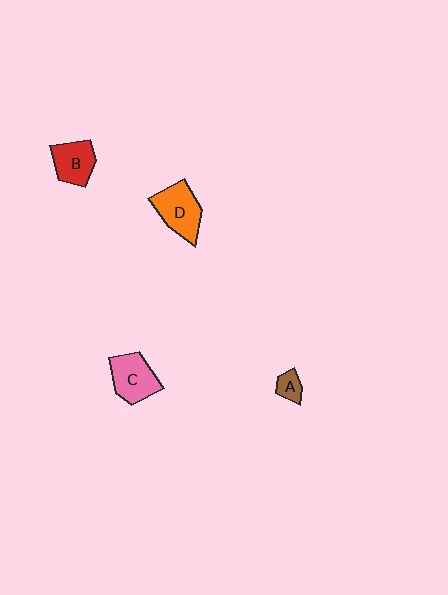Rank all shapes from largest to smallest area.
From largest to smallest: D (orange), C (pink), B (red), A (brown).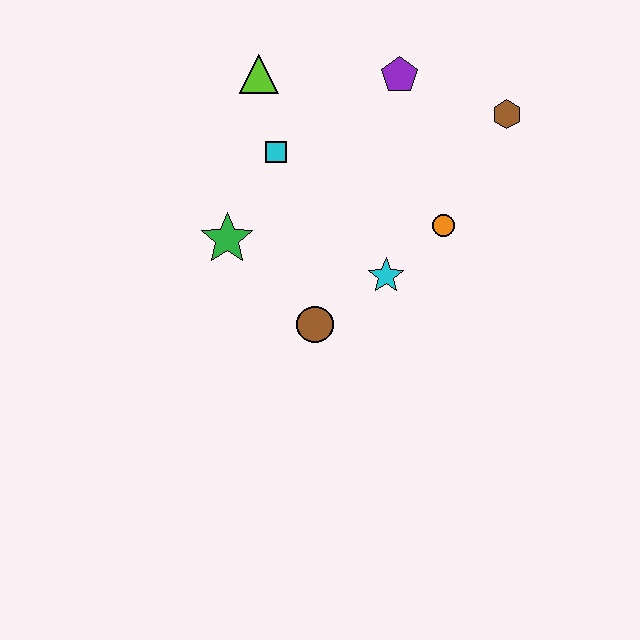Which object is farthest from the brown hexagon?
The green star is farthest from the brown hexagon.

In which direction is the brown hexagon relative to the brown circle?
The brown hexagon is above the brown circle.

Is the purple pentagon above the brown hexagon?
Yes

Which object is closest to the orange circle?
The cyan star is closest to the orange circle.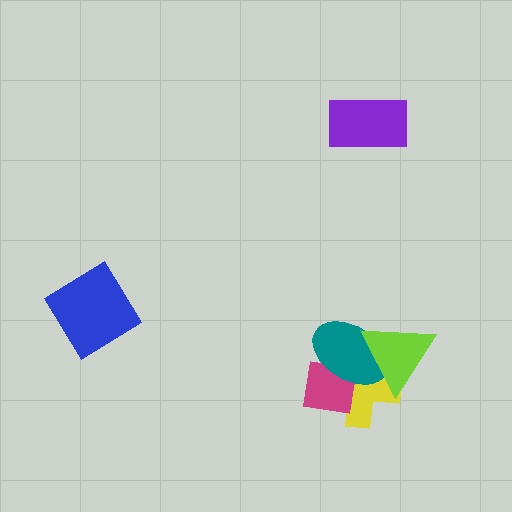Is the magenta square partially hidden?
Yes, it is partially covered by another shape.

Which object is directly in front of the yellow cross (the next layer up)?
The magenta square is directly in front of the yellow cross.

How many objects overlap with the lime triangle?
2 objects overlap with the lime triangle.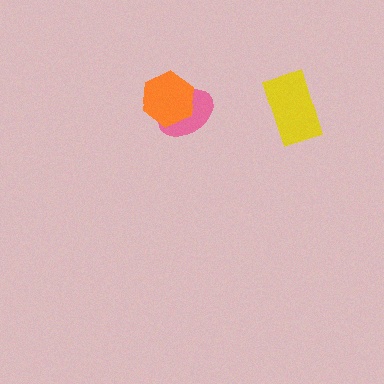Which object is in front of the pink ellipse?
The orange hexagon is in front of the pink ellipse.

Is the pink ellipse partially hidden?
Yes, it is partially covered by another shape.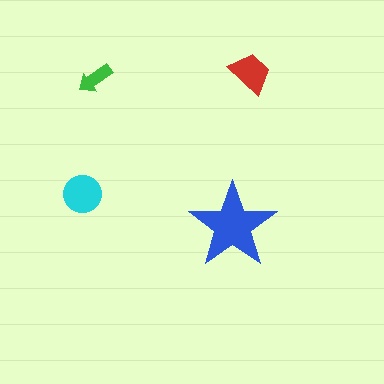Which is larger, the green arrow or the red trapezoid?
The red trapezoid.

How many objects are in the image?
There are 4 objects in the image.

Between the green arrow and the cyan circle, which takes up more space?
The cyan circle.